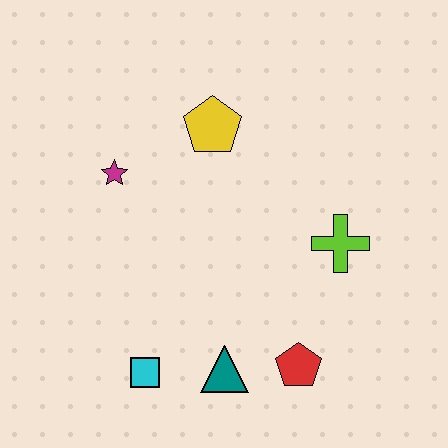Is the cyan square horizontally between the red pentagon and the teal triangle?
No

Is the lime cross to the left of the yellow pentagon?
No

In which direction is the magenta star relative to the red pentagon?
The magenta star is above the red pentagon.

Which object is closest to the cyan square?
The teal triangle is closest to the cyan square.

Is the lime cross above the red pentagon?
Yes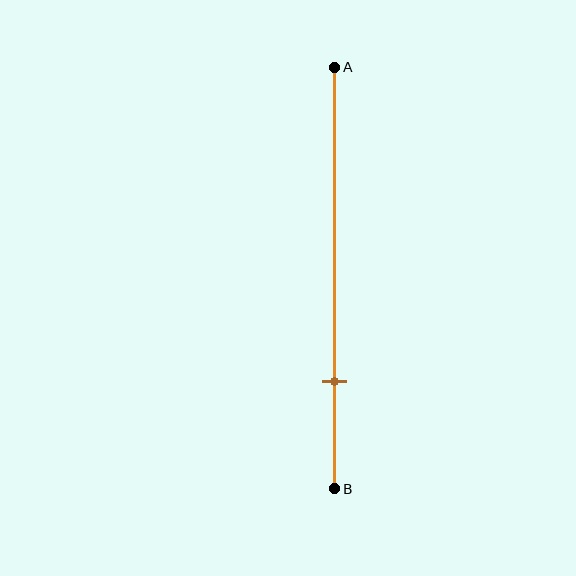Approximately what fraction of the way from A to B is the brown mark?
The brown mark is approximately 75% of the way from A to B.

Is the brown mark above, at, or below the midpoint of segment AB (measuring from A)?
The brown mark is below the midpoint of segment AB.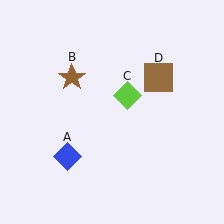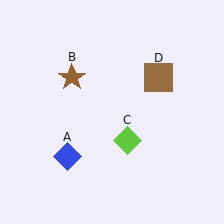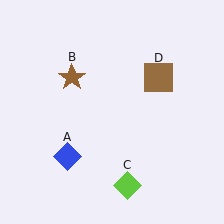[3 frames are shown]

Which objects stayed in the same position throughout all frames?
Blue diamond (object A) and brown star (object B) and brown square (object D) remained stationary.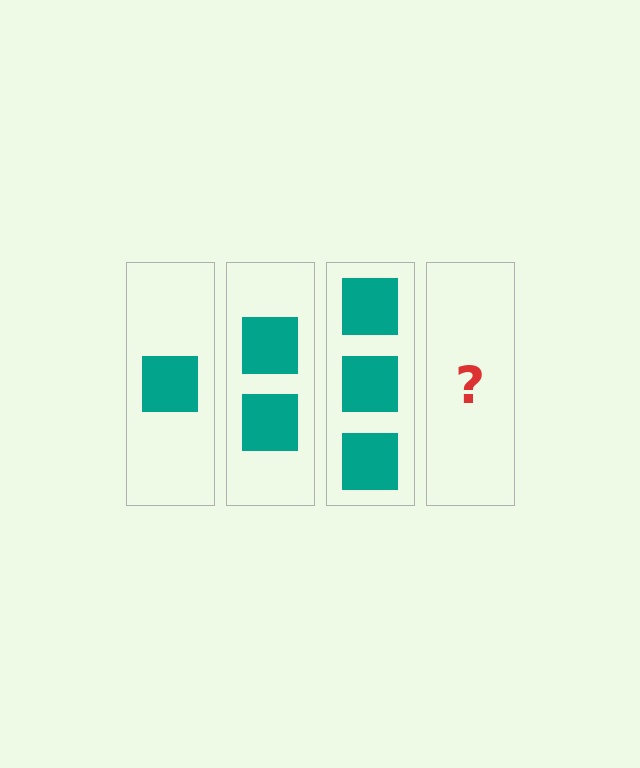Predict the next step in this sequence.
The next step is 4 squares.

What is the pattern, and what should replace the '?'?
The pattern is that each step adds one more square. The '?' should be 4 squares.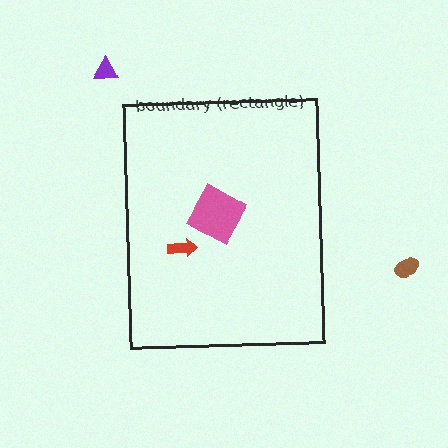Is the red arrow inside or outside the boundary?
Inside.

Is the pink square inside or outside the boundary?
Inside.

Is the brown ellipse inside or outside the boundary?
Outside.